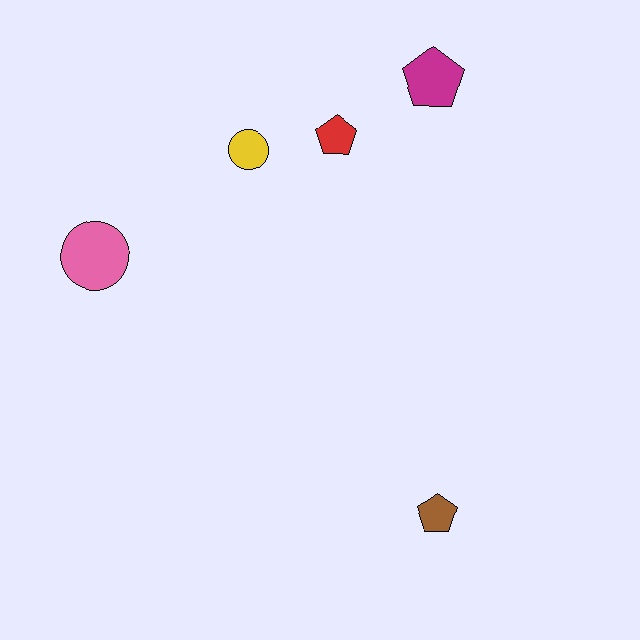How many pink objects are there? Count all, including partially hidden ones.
There is 1 pink object.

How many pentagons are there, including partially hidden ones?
There are 3 pentagons.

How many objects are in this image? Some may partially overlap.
There are 5 objects.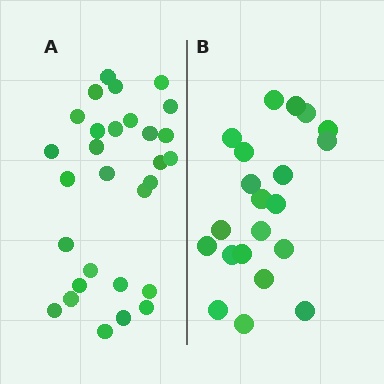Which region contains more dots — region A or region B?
Region A (the left region) has more dots.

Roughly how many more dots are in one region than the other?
Region A has roughly 8 or so more dots than region B.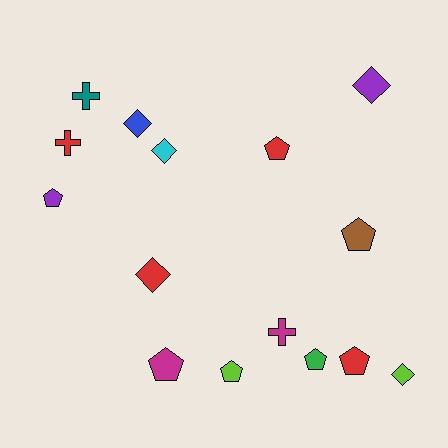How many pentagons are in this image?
There are 7 pentagons.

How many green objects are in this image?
There is 1 green object.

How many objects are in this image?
There are 15 objects.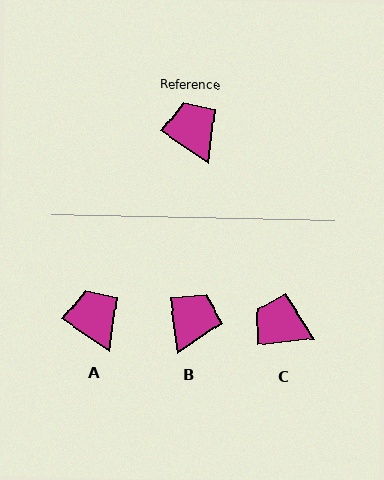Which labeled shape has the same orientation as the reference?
A.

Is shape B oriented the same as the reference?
No, it is off by about 48 degrees.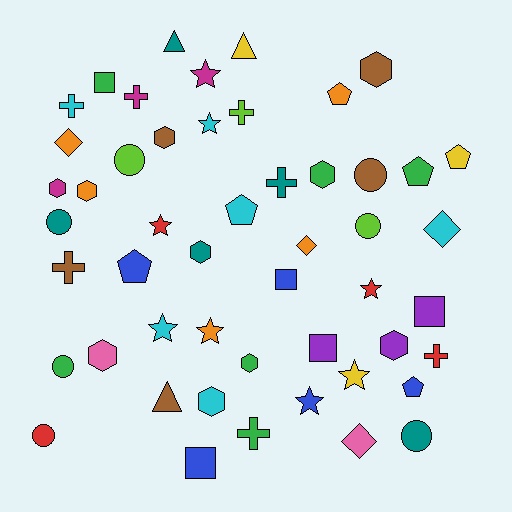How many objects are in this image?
There are 50 objects.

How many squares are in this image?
There are 5 squares.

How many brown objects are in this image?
There are 5 brown objects.